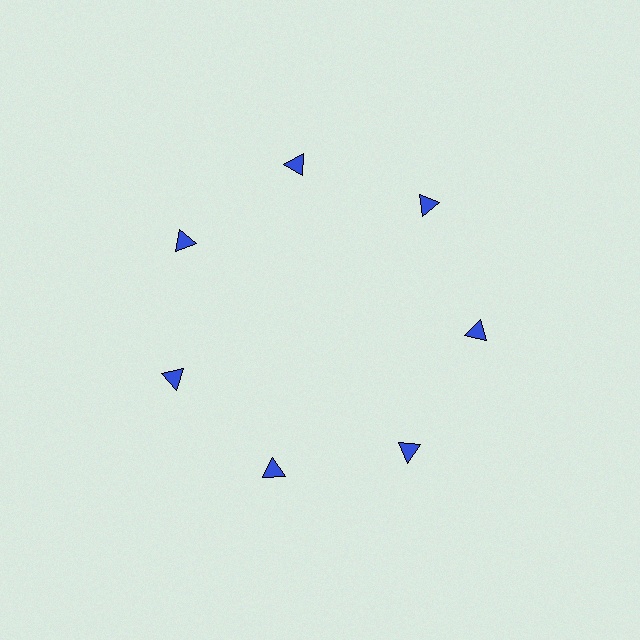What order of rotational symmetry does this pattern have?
This pattern has 7-fold rotational symmetry.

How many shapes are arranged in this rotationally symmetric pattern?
There are 7 shapes, arranged in 7 groups of 1.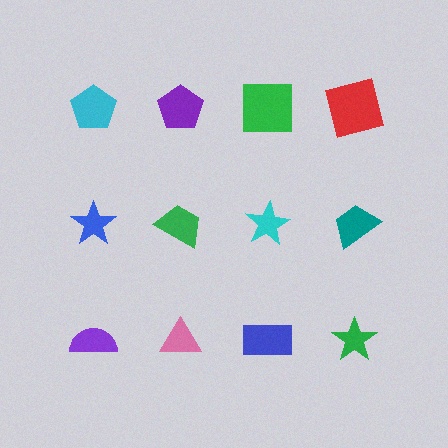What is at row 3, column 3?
A blue rectangle.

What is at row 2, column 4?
A teal trapezoid.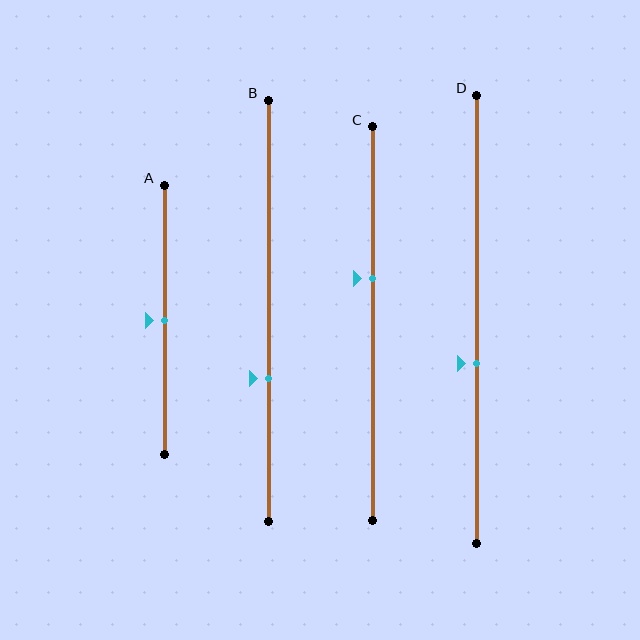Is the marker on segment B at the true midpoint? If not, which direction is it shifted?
No, the marker on segment B is shifted downward by about 16% of the segment length.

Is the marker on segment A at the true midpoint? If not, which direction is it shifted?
Yes, the marker on segment A is at the true midpoint.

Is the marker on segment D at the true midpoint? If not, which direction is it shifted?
No, the marker on segment D is shifted downward by about 10% of the segment length.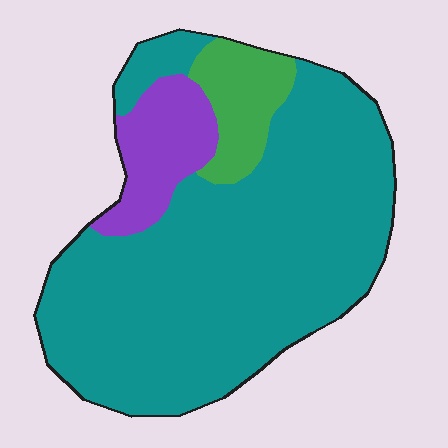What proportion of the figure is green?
Green covers 10% of the figure.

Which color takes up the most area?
Teal, at roughly 80%.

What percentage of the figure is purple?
Purple covers 12% of the figure.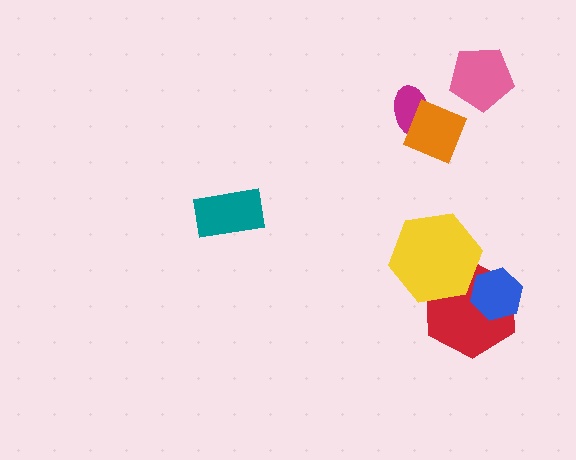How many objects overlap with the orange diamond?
1 object overlaps with the orange diamond.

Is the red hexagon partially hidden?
Yes, it is partially covered by another shape.